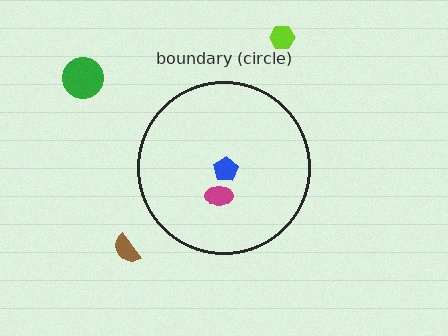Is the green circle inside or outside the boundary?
Outside.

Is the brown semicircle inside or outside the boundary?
Outside.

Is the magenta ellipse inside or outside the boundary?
Inside.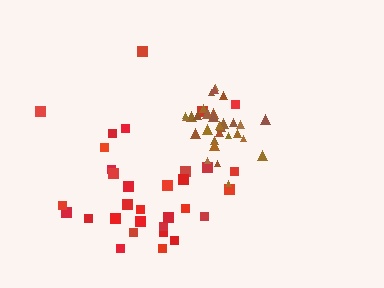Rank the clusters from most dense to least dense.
brown, red.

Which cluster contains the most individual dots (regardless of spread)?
Red (32).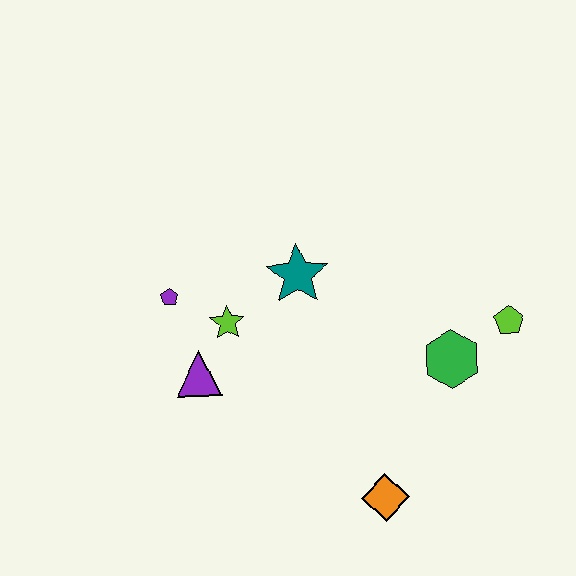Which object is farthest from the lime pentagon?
The purple pentagon is farthest from the lime pentagon.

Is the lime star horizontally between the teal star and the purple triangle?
Yes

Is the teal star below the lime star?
No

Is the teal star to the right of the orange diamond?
No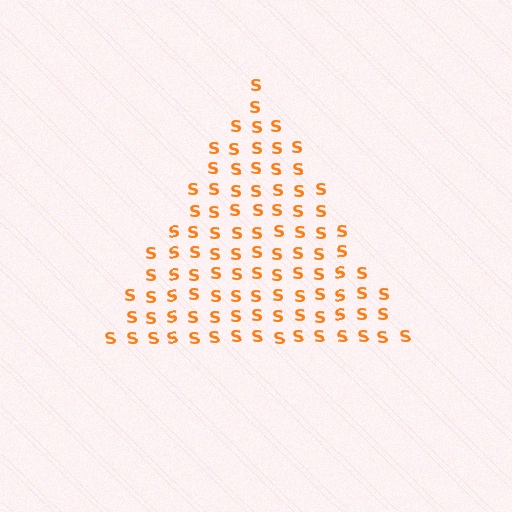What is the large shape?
The large shape is a triangle.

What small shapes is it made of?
It is made of small letter S's.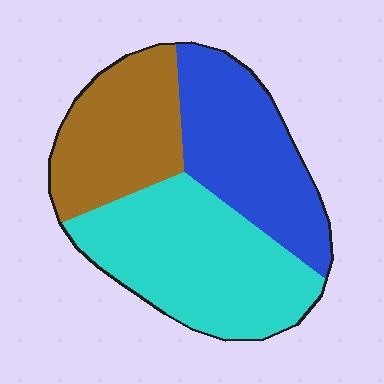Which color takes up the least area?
Brown, at roughly 25%.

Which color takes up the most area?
Cyan, at roughly 40%.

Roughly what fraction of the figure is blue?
Blue covers 32% of the figure.